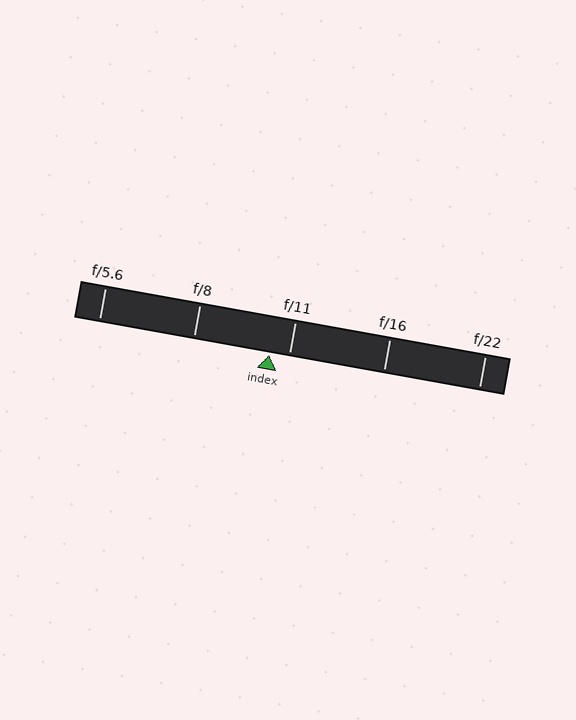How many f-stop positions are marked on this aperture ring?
There are 5 f-stop positions marked.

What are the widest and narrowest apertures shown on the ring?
The widest aperture shown is f/5.6 and the narrowest is f/22.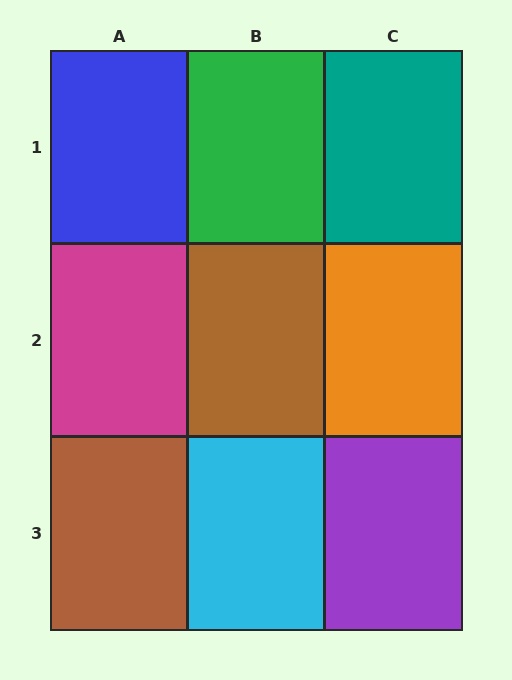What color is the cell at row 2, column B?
Brown.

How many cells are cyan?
1 cell is cyan.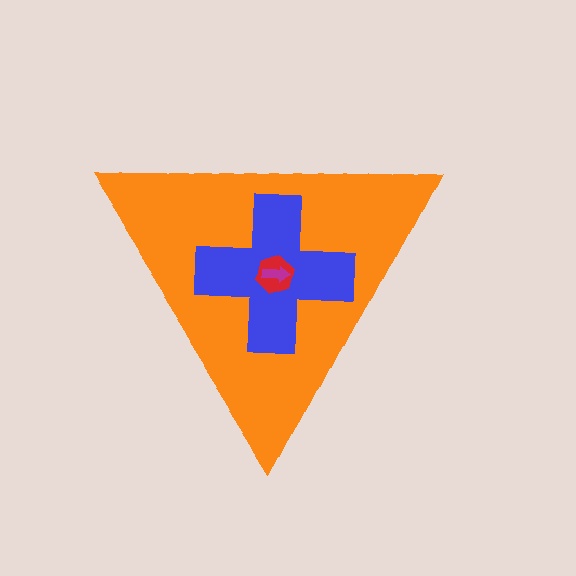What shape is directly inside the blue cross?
The red hexagon.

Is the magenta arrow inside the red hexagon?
Yes.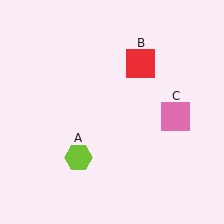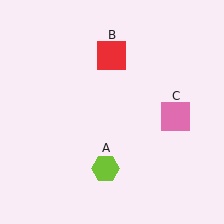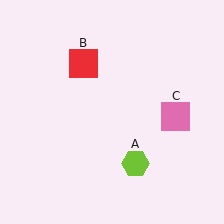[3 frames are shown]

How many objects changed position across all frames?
2 objects changed position: lime hexagon (object A), red square (object B).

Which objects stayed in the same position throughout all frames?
Pink square (object C) remained stationary.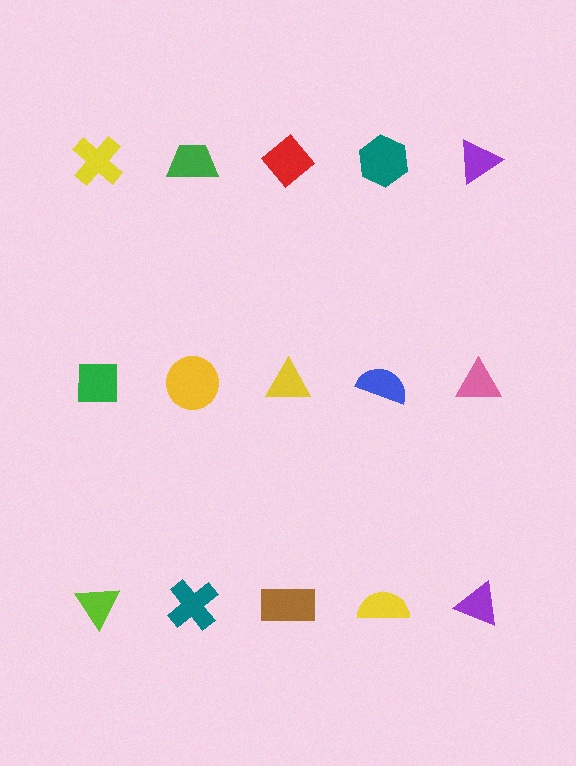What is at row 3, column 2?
A teal cross.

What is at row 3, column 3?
A brown rectangle.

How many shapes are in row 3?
5 shapes.